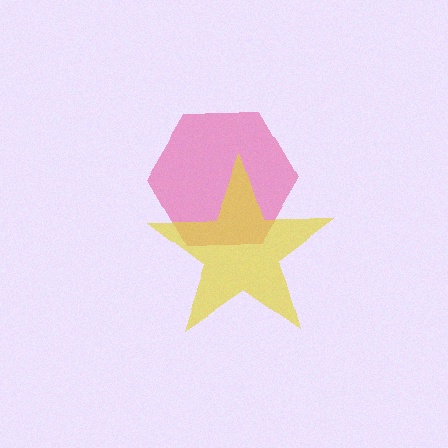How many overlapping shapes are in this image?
There are 2 overlapping shapes in the image.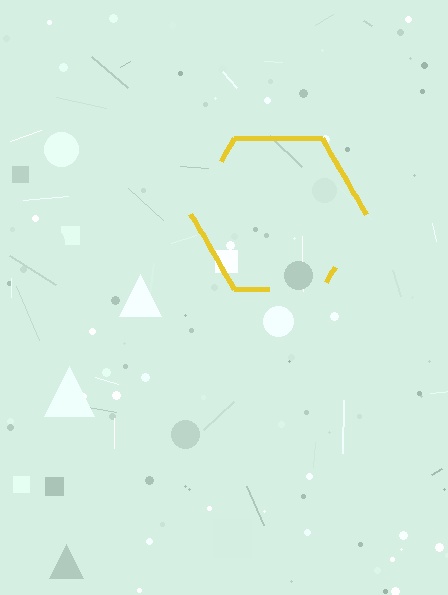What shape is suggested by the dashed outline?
The dashed outline suggests a hexagon.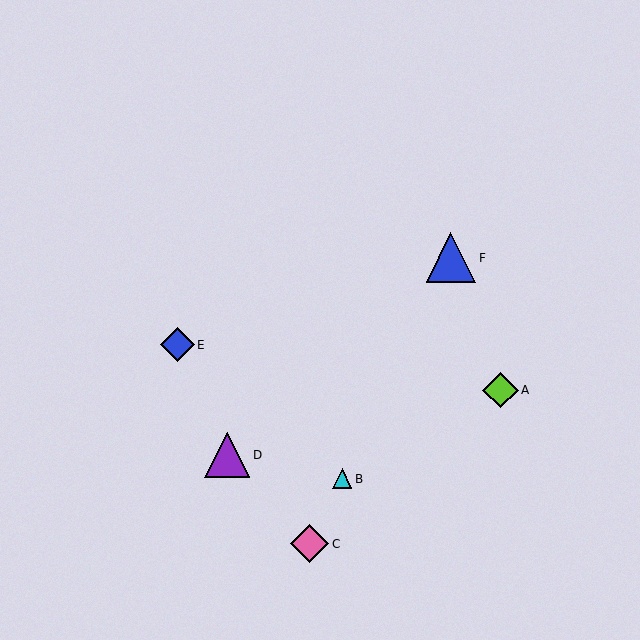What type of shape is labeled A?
Shape A is a lime diamond.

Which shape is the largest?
The blue triangle (labeled F) is the largest.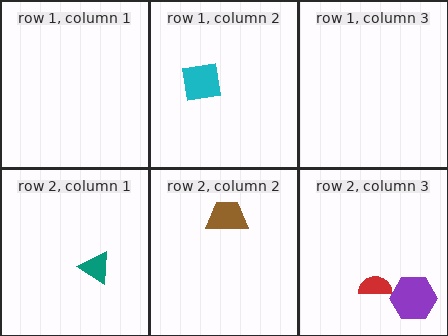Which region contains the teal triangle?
The row 2, column 1 region.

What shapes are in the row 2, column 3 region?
The red semicircle, the purple hexagon.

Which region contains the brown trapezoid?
The row 2, column 2 region.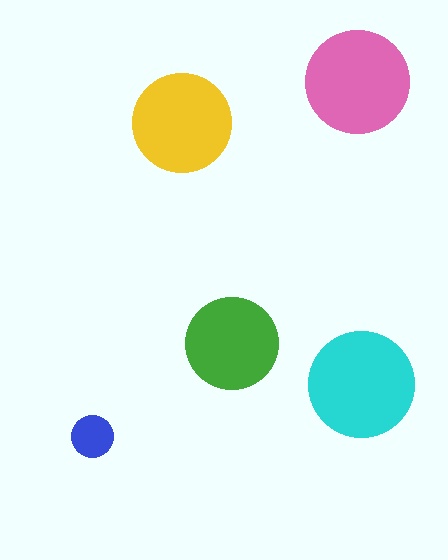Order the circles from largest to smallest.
the cyan one, the pink one, the yellow one, the green one, the blue one.